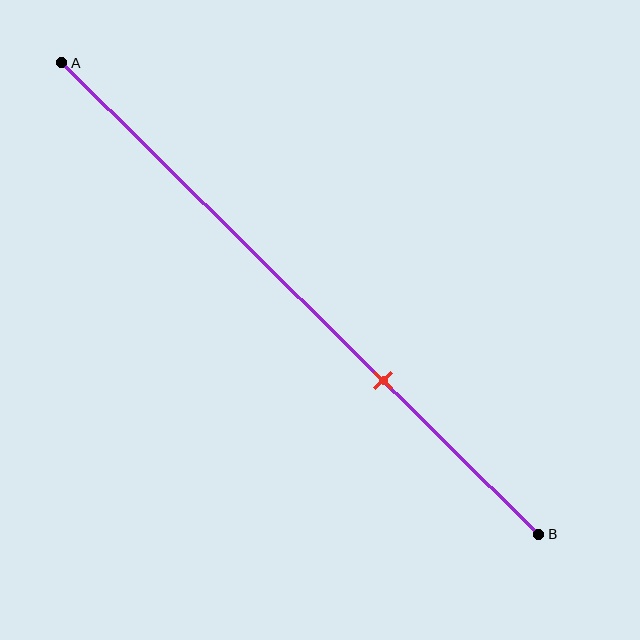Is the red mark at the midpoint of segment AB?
No, the mark is at about 65% from A, not at the 50% midpoint.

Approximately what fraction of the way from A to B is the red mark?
The red mark is approximately 65% of the way from A to B.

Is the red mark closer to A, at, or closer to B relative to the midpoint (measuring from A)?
The red mark is closer to point B than the midpoint of segment AB.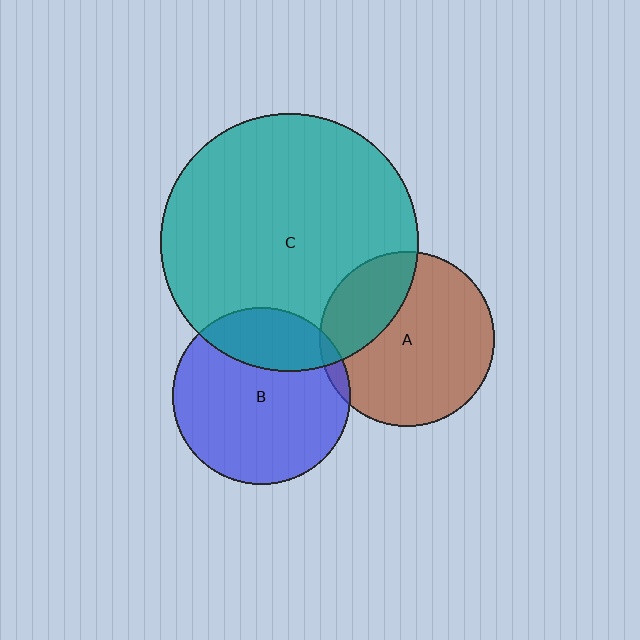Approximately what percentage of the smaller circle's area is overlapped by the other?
Approximately 30%.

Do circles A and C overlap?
Yes.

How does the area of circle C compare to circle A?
Approximately 2.2 times.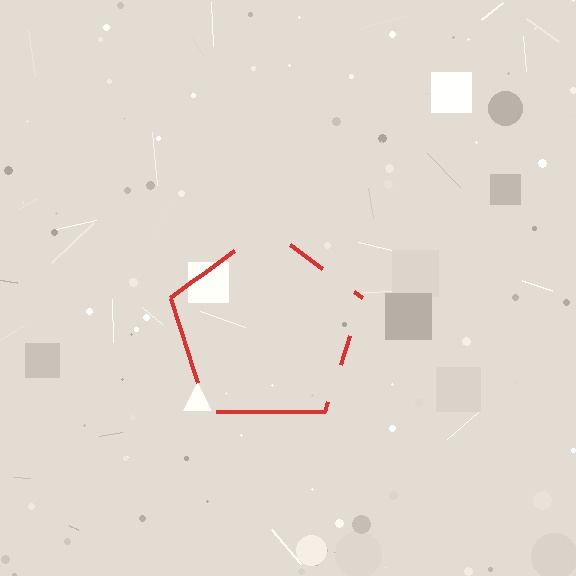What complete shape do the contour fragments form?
The contour fragments form a pentagon.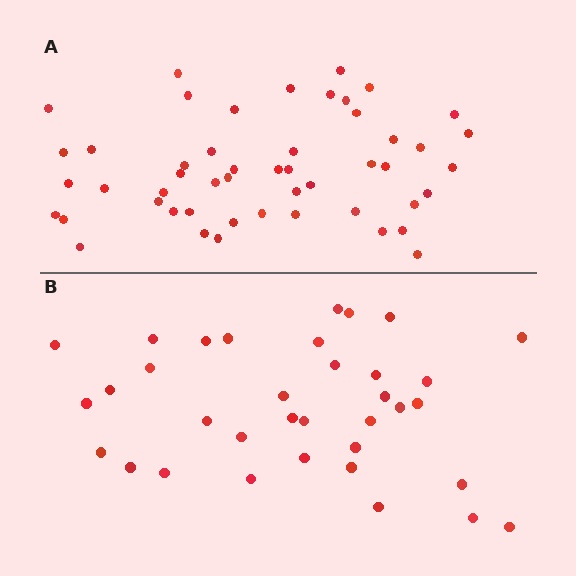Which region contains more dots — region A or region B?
Region A (the top region) has more dots.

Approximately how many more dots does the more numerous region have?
Region A has approximately 15 more dots than region B.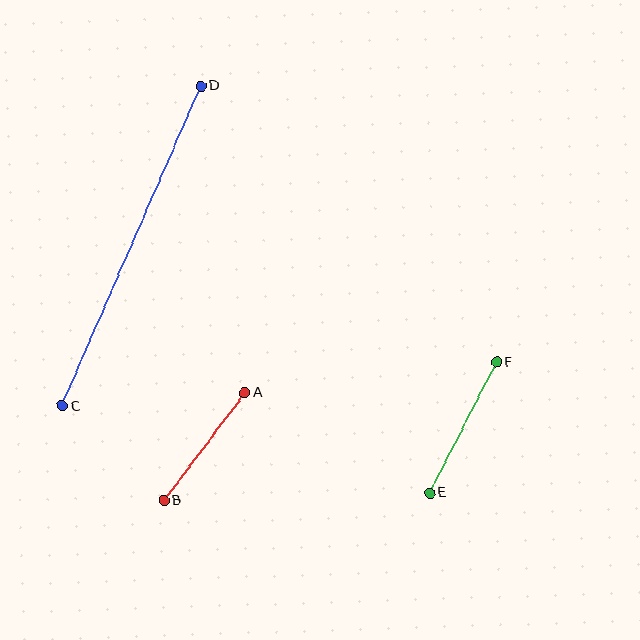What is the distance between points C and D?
The distance is approximately 349 pixels.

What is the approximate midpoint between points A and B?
The midpoint is at approximately (204, 446) pixels.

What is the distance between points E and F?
The distance is approximately 147 pixels.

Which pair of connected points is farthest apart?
Points C and D are farthest apart.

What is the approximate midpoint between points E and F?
The midpoint is at approximately (463, 427) pixels.